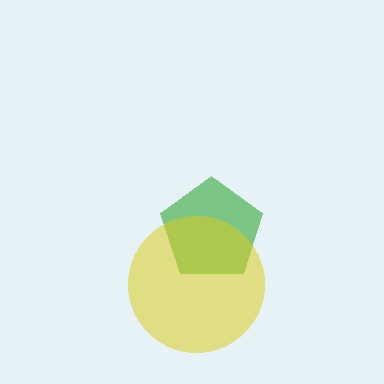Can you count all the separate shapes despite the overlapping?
Yes, there are 2 separate shapes.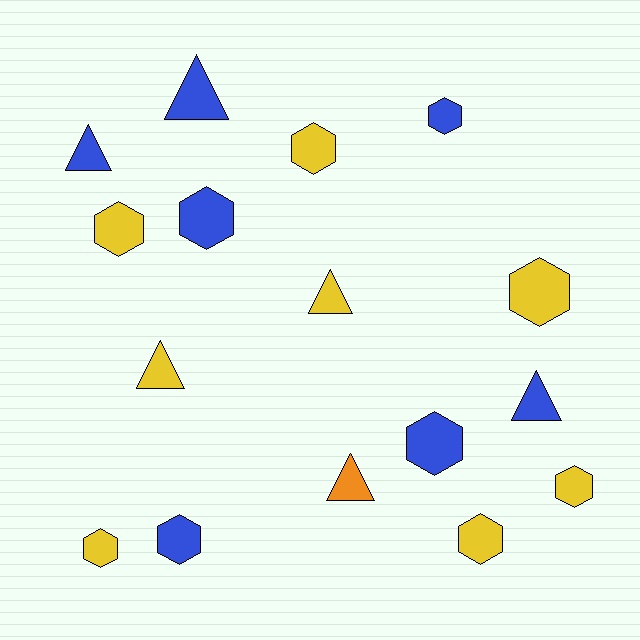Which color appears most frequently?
Yellow, with 8 objects.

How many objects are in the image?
There are 16 objects.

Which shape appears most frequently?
Hexagon, with 10 objects.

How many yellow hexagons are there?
There are 6 yellow hexagons.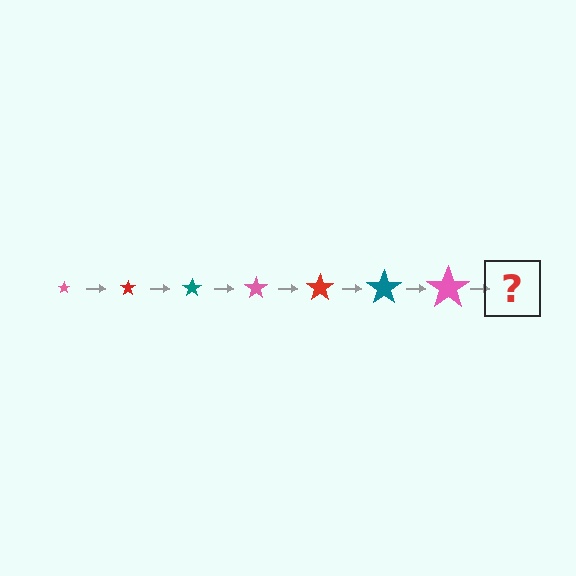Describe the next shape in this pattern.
It should be a red star, larger than the previous one.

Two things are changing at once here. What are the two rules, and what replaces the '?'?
The two rules are that the star grows larger each step and the color cycles through pink, red, and teal. The '?' should be a red star, larger than the previous one.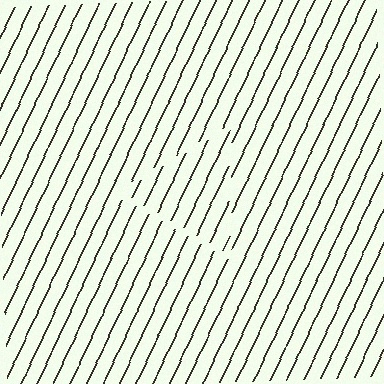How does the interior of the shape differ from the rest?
The interior of the shape contains the same grating, shifted by half a period — the contour is defined by the phase discontinuity where line-ends from the inner and outer gratings abut.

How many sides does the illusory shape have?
3 sides — the line-ends trace a triangle.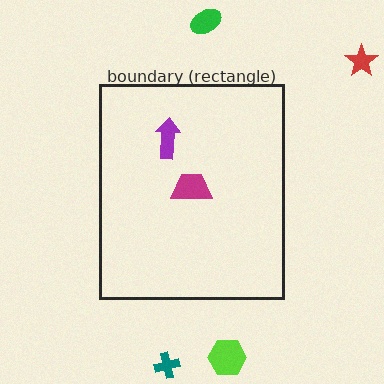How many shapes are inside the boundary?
2 inside, 4 outside.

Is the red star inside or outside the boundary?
Outside.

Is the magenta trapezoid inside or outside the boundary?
Inside.